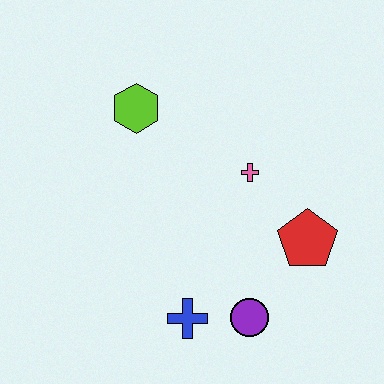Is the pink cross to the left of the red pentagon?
Yes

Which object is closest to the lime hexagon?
The pink cross is closest to the lime hexagon.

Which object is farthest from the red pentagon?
The lime hexagon is farthest from the red pentagon.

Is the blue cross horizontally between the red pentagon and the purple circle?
No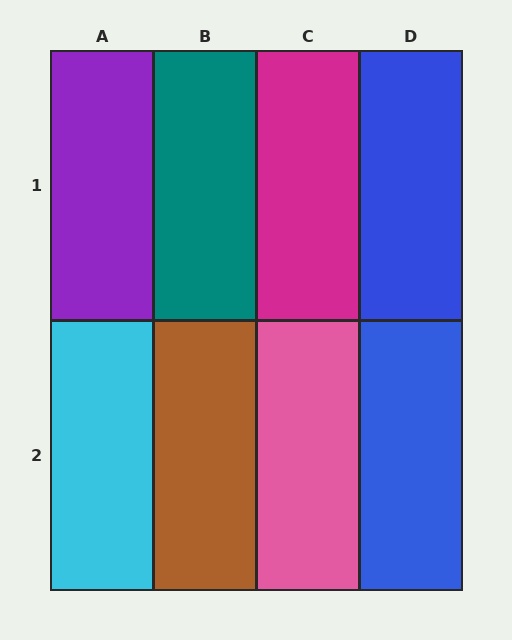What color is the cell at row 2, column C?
Pink.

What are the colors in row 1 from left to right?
Purple, teal, magenta, blue.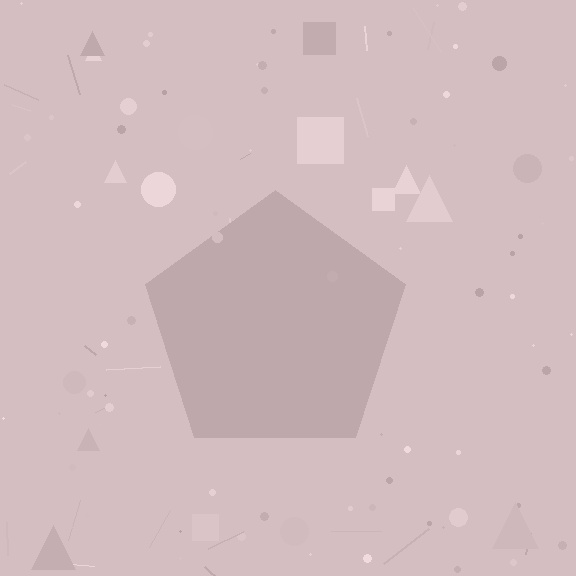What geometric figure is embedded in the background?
A pentagon is embedded in the background.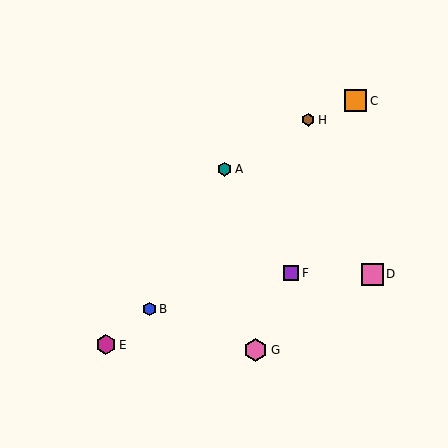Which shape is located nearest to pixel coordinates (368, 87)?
The orange square (labeled C) at (356, 101) is nearest to that location.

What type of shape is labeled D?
Shape D is a pink square.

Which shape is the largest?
The pink hexagon (labeled G) is the largest.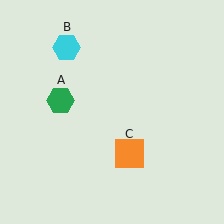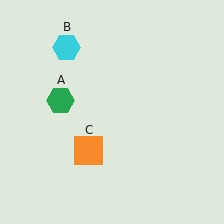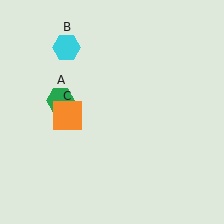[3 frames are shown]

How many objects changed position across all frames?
1 object changed position: orange square (object C).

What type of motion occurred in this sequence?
The orange square (object C) rotated clockwise around the center of the scene.